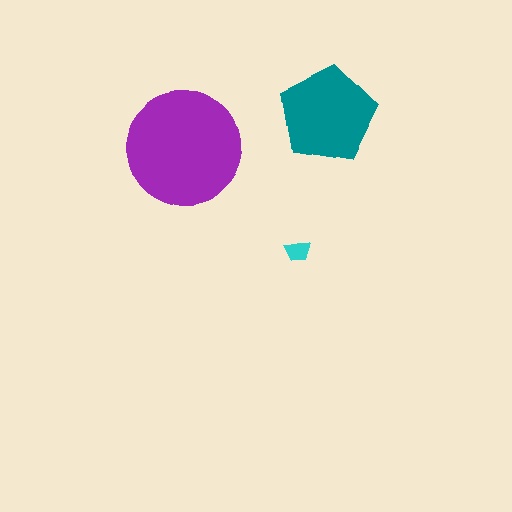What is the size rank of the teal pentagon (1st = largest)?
2nd.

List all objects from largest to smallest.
The purple circle, the teal pentagon, the cyan trapezoid.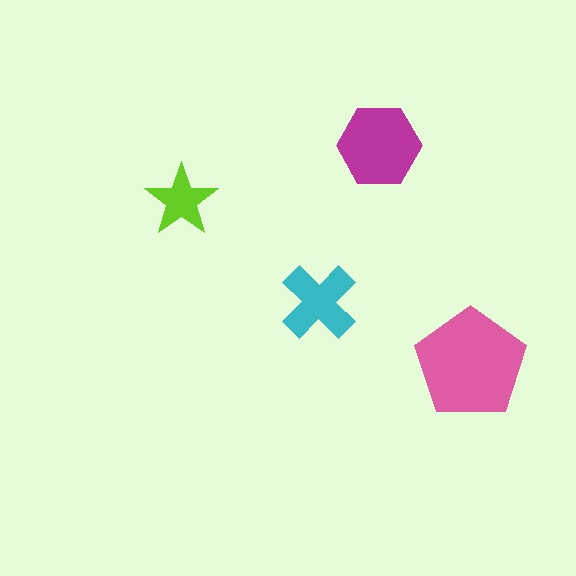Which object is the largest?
The pink pentagon.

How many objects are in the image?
There are 4 objects in the image.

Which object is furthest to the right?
The pink pentagon is rightmost.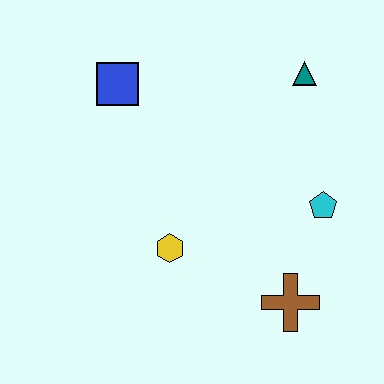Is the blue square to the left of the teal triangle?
Yes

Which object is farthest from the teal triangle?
The brown cross is farthest from the teal triangle.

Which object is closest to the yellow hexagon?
The brown cross is closest to the yellow hexagon.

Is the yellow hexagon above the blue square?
No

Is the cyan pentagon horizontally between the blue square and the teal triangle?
No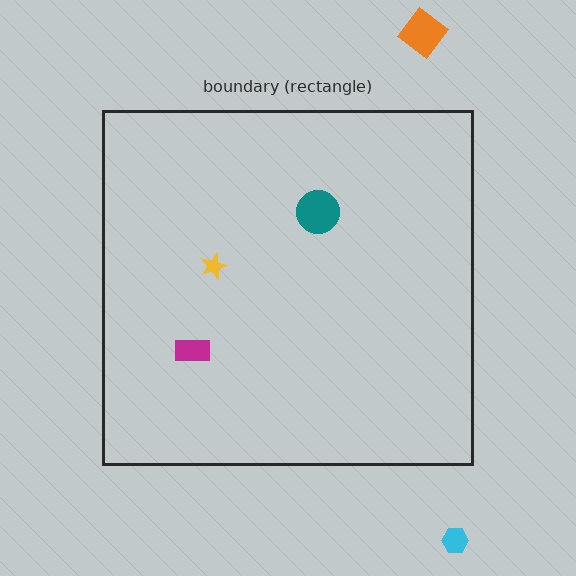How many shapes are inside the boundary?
3 inside, 2 outside.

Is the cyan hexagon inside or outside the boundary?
Outside.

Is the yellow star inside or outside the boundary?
Inside.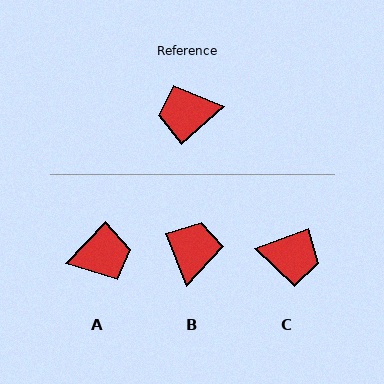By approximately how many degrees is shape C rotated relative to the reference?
Approximately 158 degrees counter-clockwise.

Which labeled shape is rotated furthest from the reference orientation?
A, about 176 degrees away.